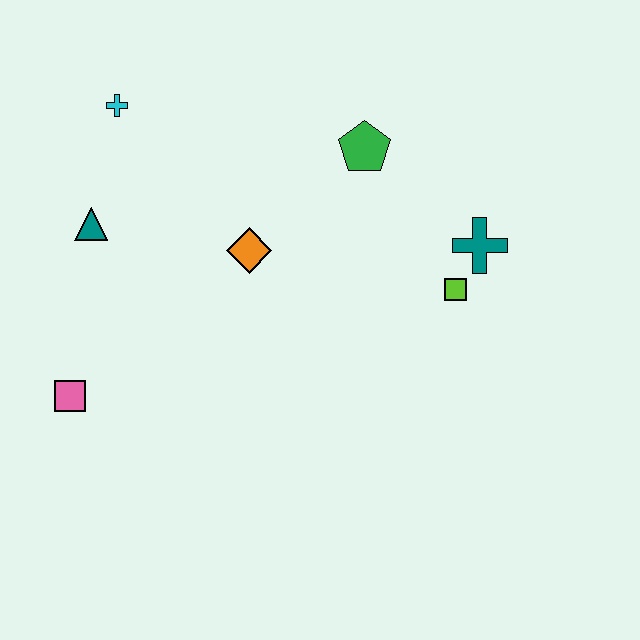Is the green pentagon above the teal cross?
Yes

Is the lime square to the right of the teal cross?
No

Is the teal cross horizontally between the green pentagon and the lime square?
No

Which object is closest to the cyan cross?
The teal triangle is closest to the cyan cross.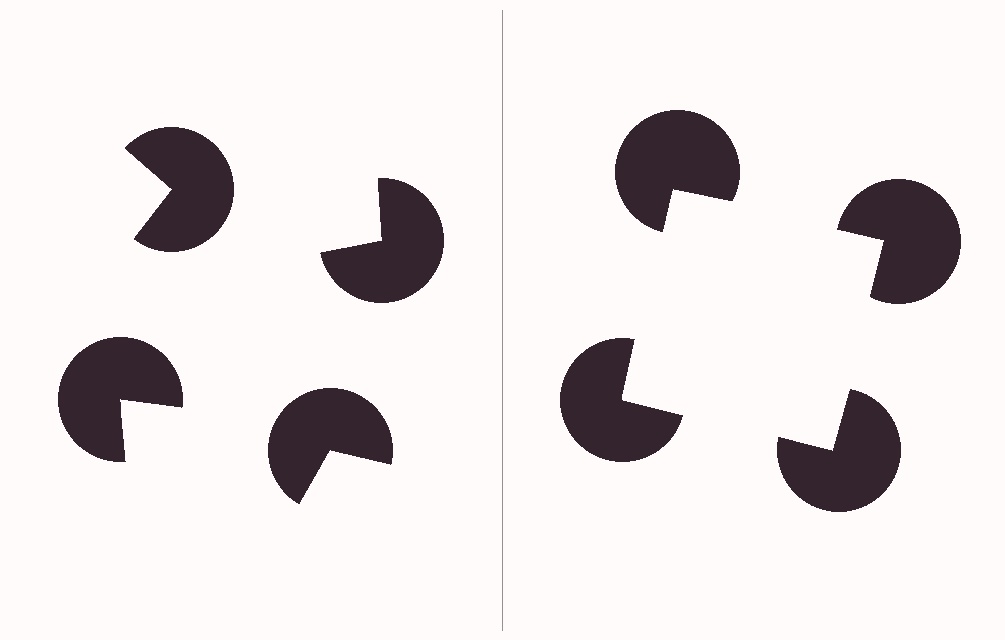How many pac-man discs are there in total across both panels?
8 — 4 on each side.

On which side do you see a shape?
An illusory square appears on the right side. On the left side the wedge cuts are rotated, so no coherent shape forms.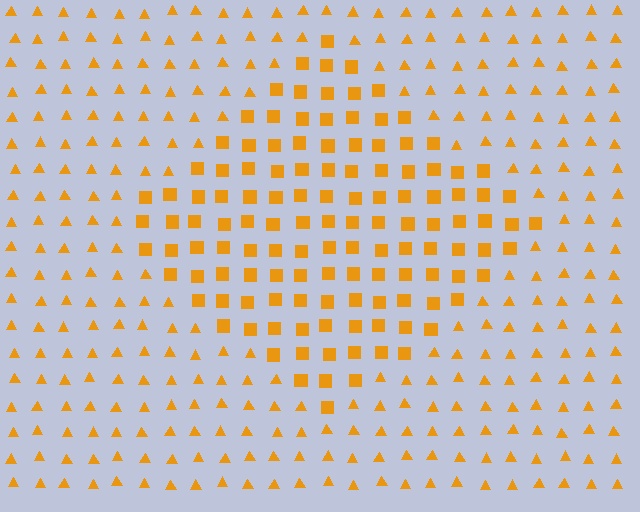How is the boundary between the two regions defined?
The boundary is defined by a change in element shape: squares inside vs. triangles outside. All elements share the same color and spacing.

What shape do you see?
I see a diamond.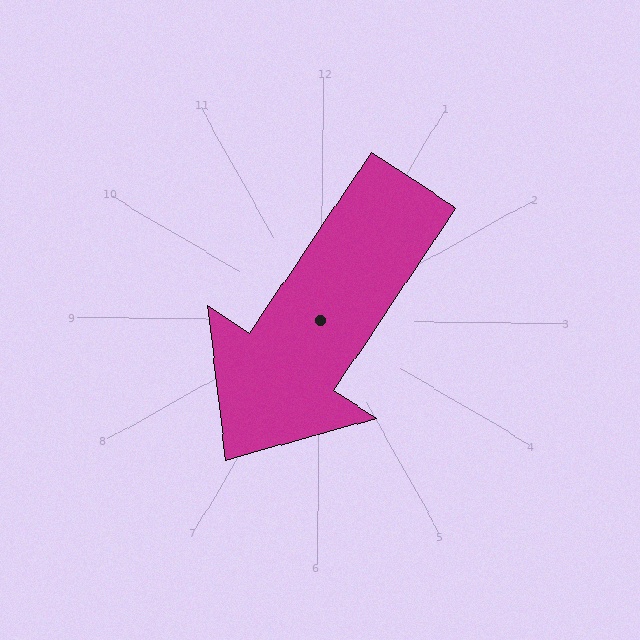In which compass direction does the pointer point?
Southwest.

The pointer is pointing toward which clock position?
Roughly 7 o'clock.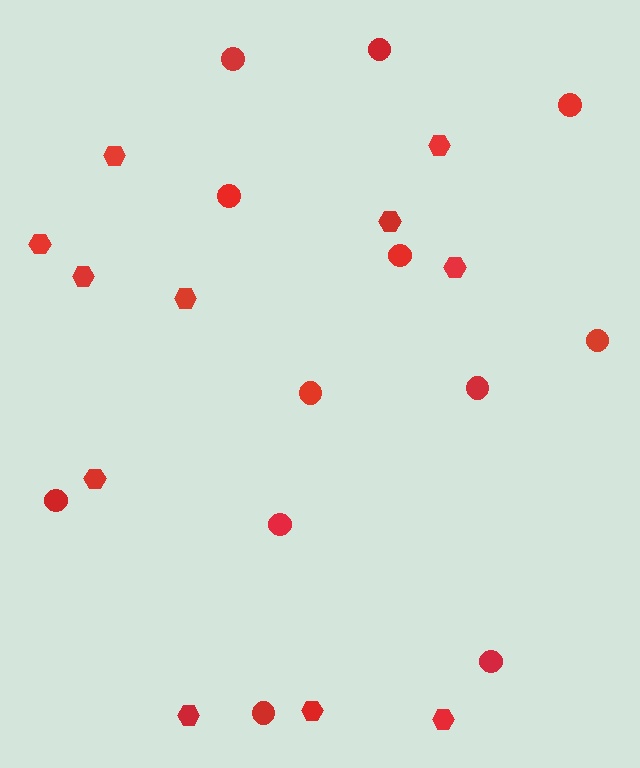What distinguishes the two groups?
There are 2 groups: one group of circles (12) and one group of hexagons (11).